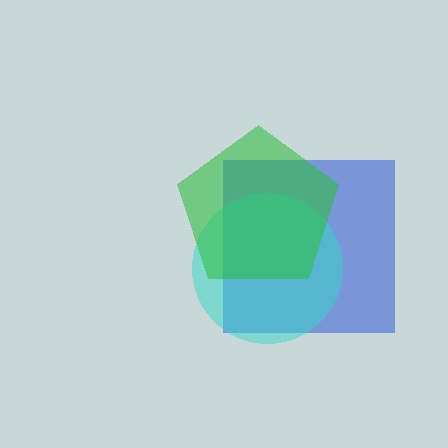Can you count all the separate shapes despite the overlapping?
Yes, there are 3 separate shapes.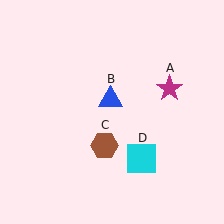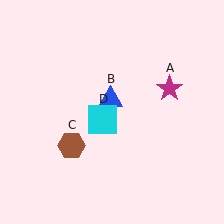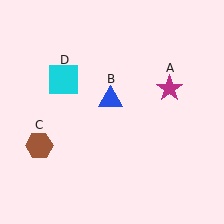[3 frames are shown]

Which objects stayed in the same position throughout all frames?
Magenta star (object A) and blue triangle (object B) remained stationary.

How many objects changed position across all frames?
2 objects changed position: brown hexagon (object C), cyan square (object D).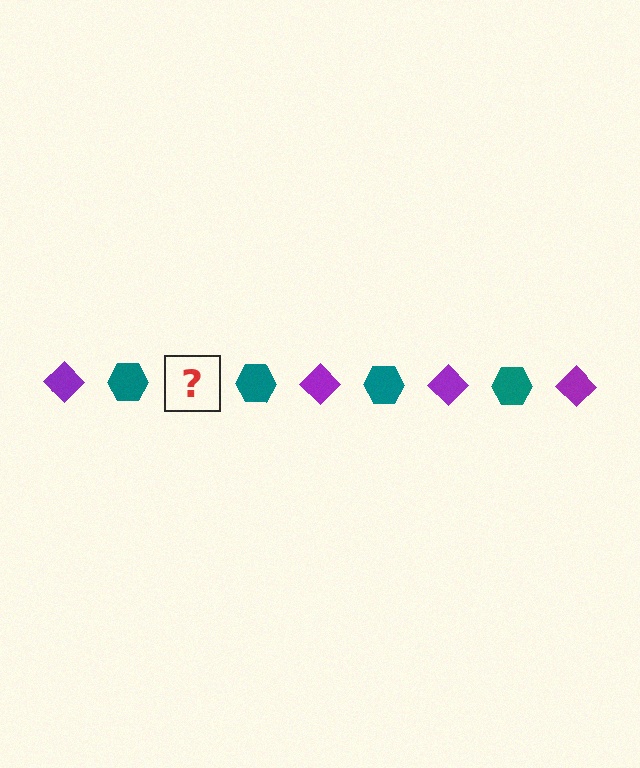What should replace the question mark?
The question mark should be replaced with a purple diamond.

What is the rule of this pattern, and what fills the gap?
The rule is that the pattern alternates between purple diamond and teal hexagon. The gap should be filled with a purple diamond.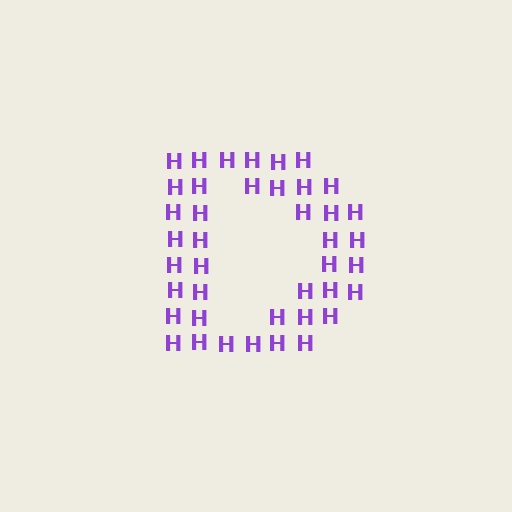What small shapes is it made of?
It is made of small letter H's.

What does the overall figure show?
The overall figure shows the letter D.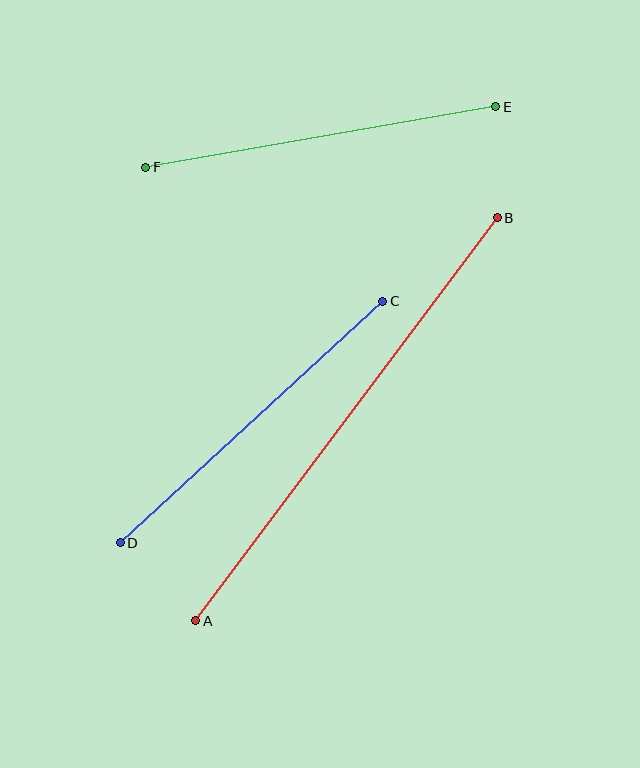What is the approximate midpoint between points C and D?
The midpoint is at approximately (251, 422) pixels.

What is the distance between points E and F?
The distance is approximately 355 pixels.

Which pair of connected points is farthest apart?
Points A and B are farthest apart.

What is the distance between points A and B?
The distance is approximately 503 pixels.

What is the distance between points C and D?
The distance is approximately 357 pixels.